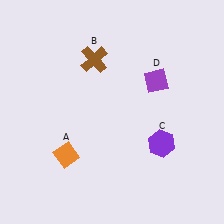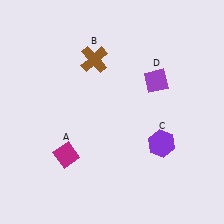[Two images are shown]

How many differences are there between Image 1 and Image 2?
There is 1 difference between the two images.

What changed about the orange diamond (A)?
In Image 1, A is orange. In Image 2, it changed to magenta.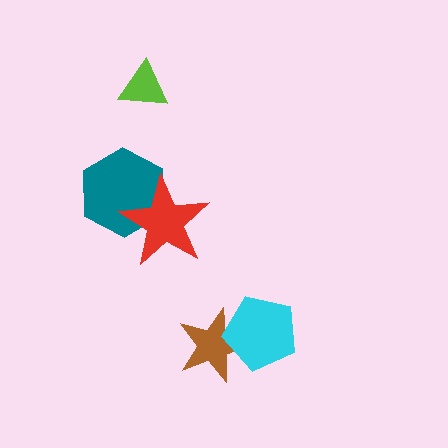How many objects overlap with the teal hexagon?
1 object overlaps with the teal hexagon.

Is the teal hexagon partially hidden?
Yes, it is partially covered by another shape.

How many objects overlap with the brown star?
1 object overlaps with the brown star.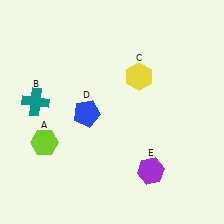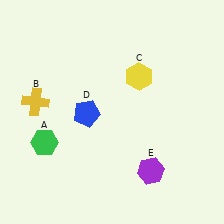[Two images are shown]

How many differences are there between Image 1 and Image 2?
There are 2 differences between the two images.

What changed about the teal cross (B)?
In Image 1, B is teal. In Image 2, it changed to yellow.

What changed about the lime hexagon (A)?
In Image 1, A is lime. In Image 2, it changed to green.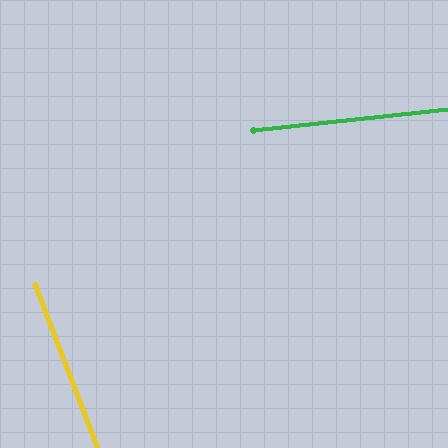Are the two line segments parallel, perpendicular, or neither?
Neither parallel nor perpendicular — they differ by about 75°.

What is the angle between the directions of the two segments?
Approximately 75 degrees.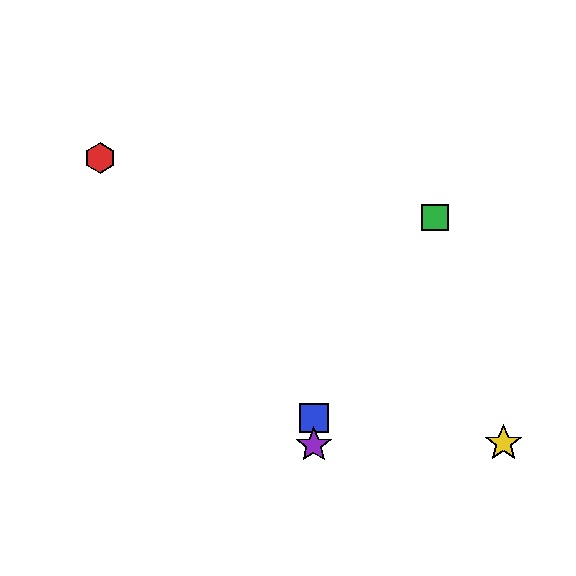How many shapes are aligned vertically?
2 shapes (the blue square, the purple star) are aligned vertically.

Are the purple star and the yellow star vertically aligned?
No, the purple star is at x≈314 and the yellow star is at x≈504.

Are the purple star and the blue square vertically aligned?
Yes, both are at x≈314.